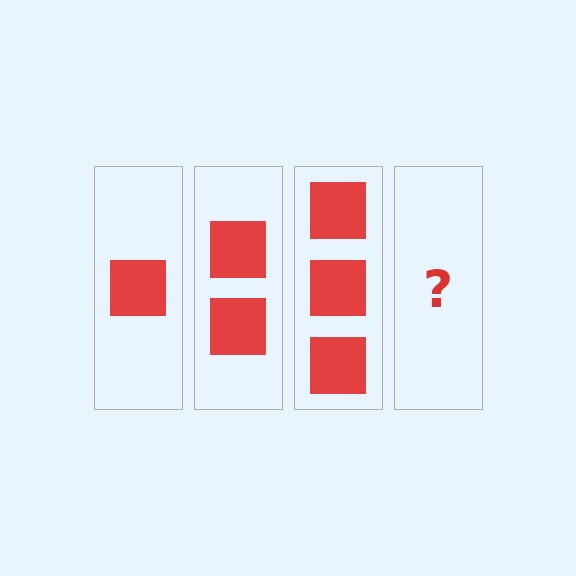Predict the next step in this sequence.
The next step is 4 squares.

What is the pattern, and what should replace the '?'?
The pattern is that each step adds one more square. The '?' should be 4 squares.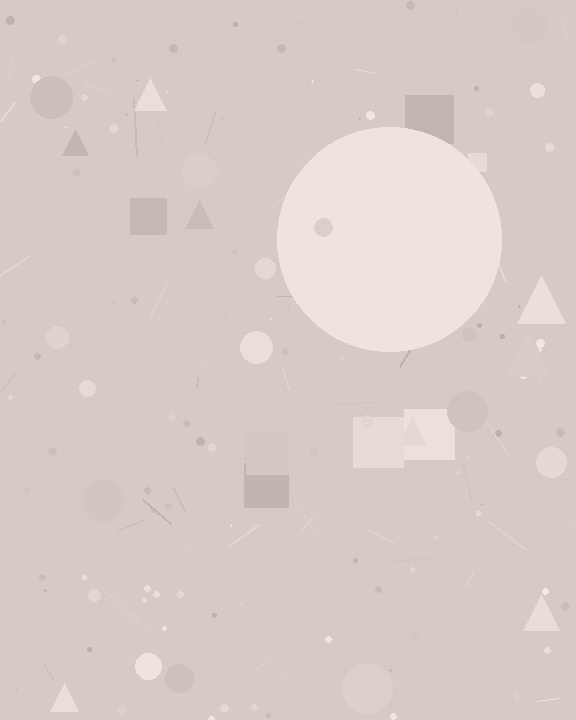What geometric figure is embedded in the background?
A circle is embedded in the background.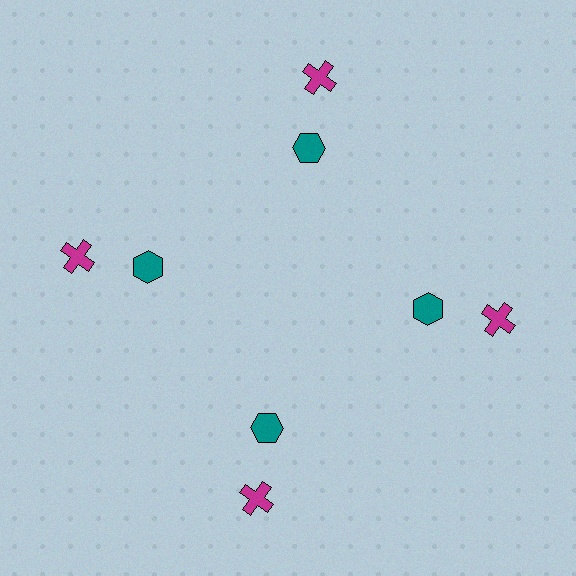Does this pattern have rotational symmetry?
Yes, this pattern has 4-fold rotational symmetry. It looks the same after rotating 90 degrees around the center.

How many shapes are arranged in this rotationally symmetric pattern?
There are 8 shapes, arranged in 4 groups of 2.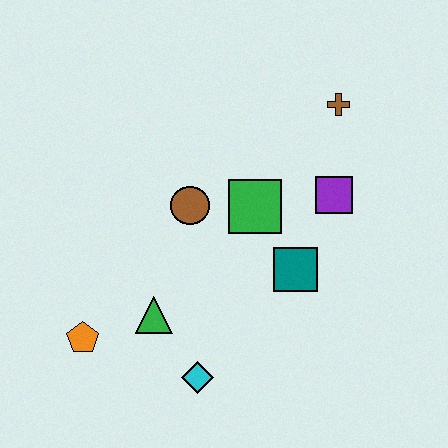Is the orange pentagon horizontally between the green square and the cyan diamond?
No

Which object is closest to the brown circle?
The green square is closest to the brown circle.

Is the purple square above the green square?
Yes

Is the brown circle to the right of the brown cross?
No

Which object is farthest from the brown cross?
The orange pentagon is farthest from the brown cross.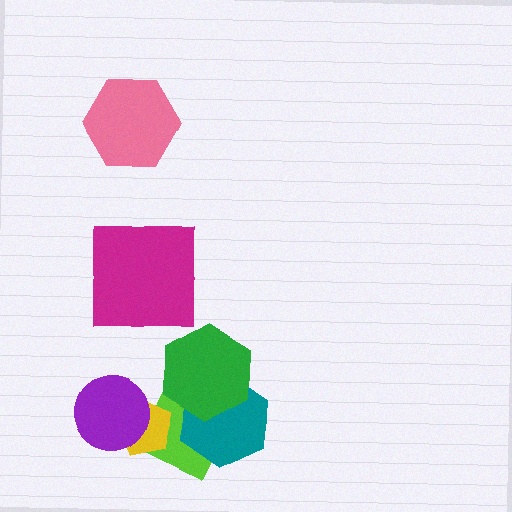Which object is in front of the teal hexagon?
The green hexagon is in front of the teal hexagon.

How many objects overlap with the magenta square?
0 objects overlap with the magenta square.